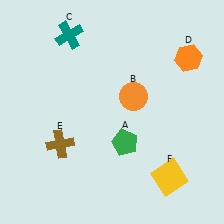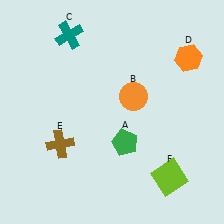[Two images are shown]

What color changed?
The square (F) changed from yellow in Image 1 to lime in Image 2.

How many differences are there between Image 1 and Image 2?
There is 1 difference between the two images.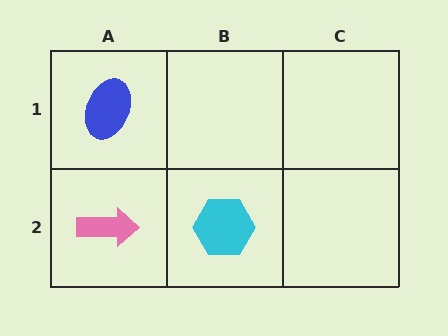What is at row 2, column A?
A pink arrow.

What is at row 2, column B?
A cyan hexagon.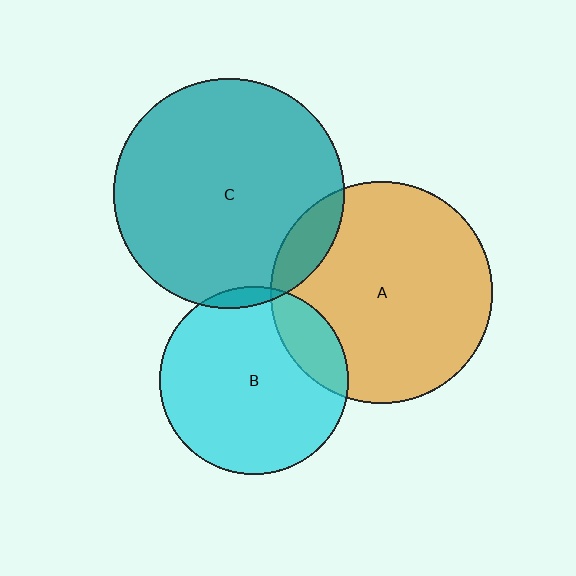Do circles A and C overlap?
Yes.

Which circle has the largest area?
Circle C (teal).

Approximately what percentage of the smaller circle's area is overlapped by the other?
Approximately 10%.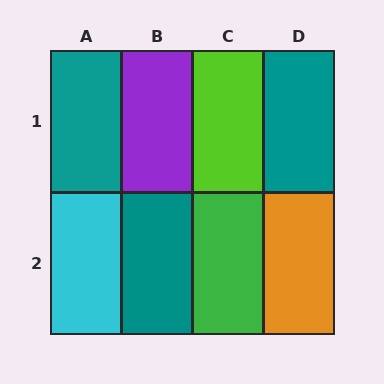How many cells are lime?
1 cell is lime.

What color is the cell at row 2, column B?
Teal.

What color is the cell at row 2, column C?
Green.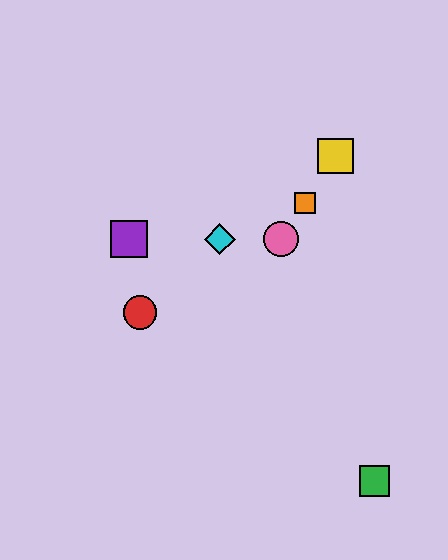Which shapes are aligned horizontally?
The blue square, the purple square, the cyan diamond, the pink circle are aligned horizontally.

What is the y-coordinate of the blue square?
The blue square is at y≈239.